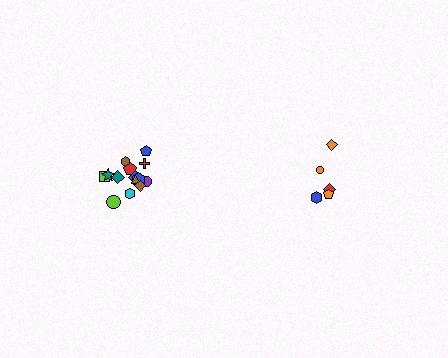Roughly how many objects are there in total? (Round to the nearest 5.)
Roughly 20 objects in total.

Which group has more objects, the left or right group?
The left group.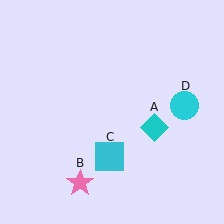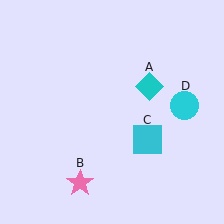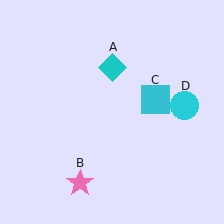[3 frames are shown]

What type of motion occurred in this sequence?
The cyan diamond (object A), cyan square (object C) rotated counterclockwise around the center of the scene.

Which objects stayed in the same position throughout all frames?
Pink star (object B) and cyan circle (object D) remained stationary.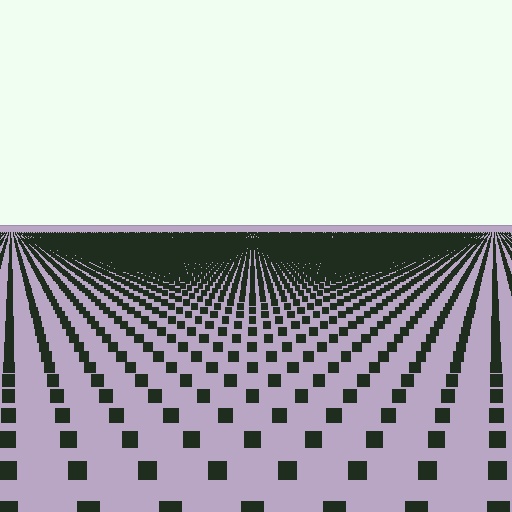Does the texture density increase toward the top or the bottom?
Density increases toward the top.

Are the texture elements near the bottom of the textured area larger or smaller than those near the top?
Larger. Near the bottom, elements are closer to the viewer and appear at a bigger on-screen size.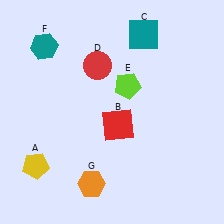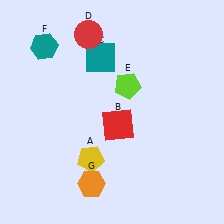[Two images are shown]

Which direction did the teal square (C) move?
The teal square (C) moved left.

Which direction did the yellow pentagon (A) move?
The yellow pentagon (A) moved right.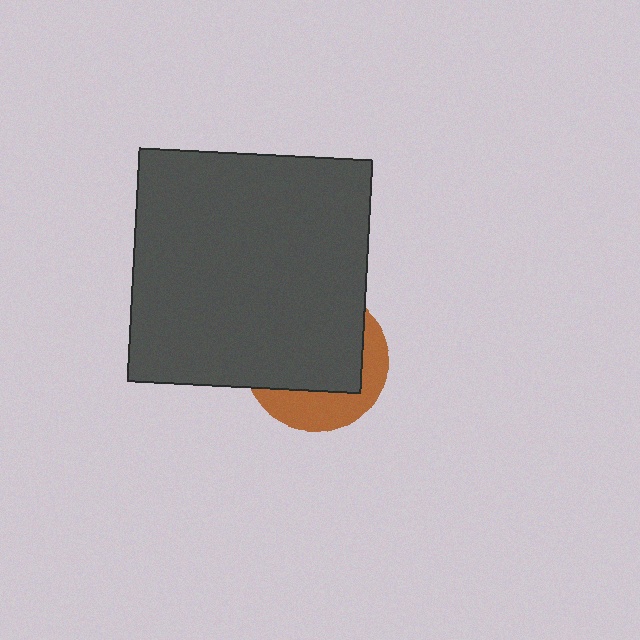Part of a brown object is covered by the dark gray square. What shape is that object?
It is a circle.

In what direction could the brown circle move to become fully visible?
The brown circle could move toward the lower-right. That would shift it out from behind the dark gray square entirely.